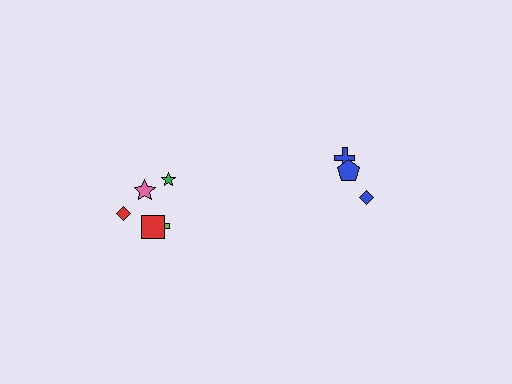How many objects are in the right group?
There are 3 objects.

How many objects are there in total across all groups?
There are 8 objects.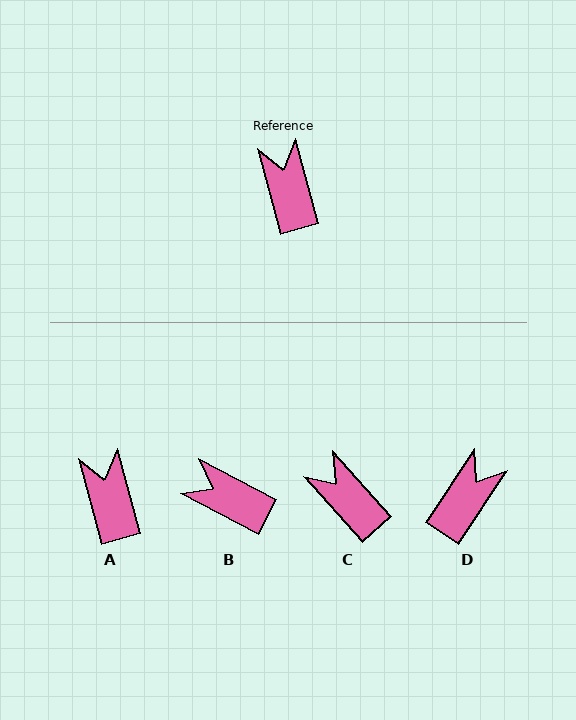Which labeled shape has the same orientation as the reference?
A.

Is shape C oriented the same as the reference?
No, it is off by about 27 degrees.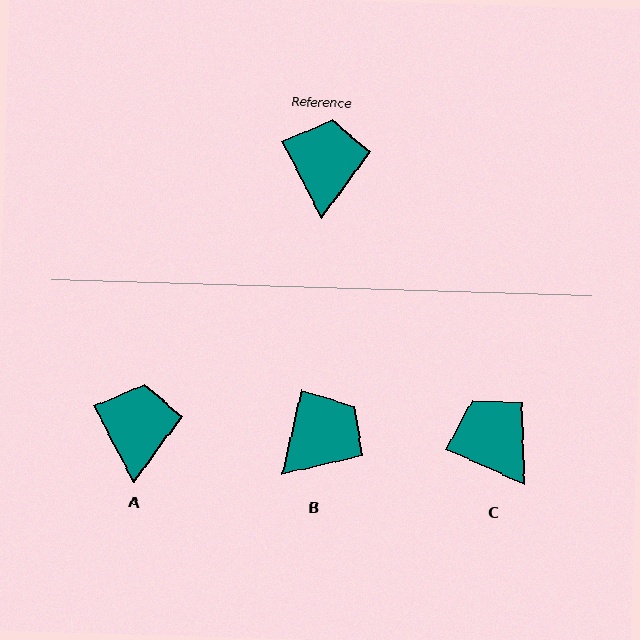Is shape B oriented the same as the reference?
No, it is off by about 40 degrees.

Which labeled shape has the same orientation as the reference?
A.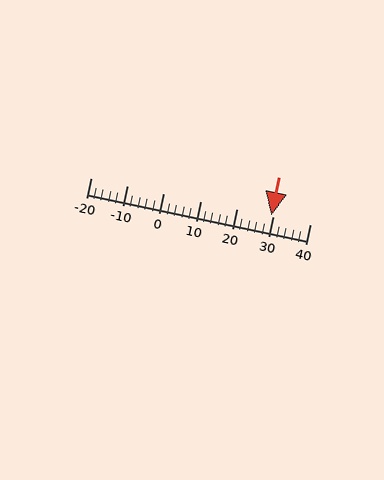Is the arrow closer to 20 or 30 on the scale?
The arrow is closer to 30.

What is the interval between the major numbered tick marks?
The major tick marks are spaced 10 units apart.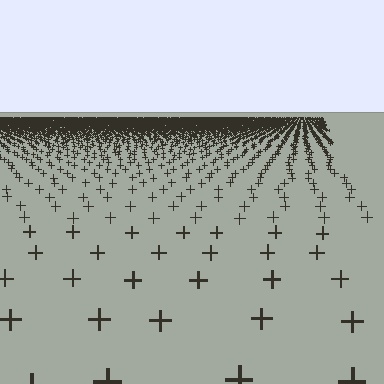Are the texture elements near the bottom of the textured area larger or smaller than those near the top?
Larger. Near the bottom, elements are closer to the viewer and appear at a bigger on-screen size.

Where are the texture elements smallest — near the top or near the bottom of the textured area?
Near the top.